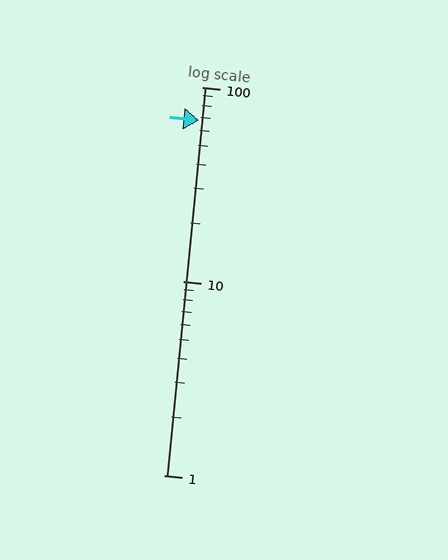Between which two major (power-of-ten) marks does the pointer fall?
The pointer is between 10 and 100.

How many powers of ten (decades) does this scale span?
The scale spans 2 decades, from 1 to 100.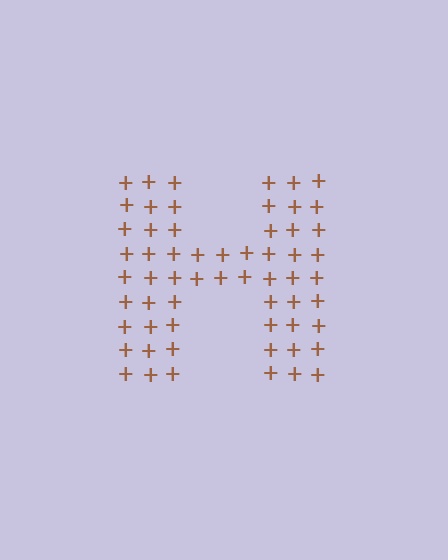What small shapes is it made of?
It is made of small plus signs.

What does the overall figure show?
The overall figure shows the letter H.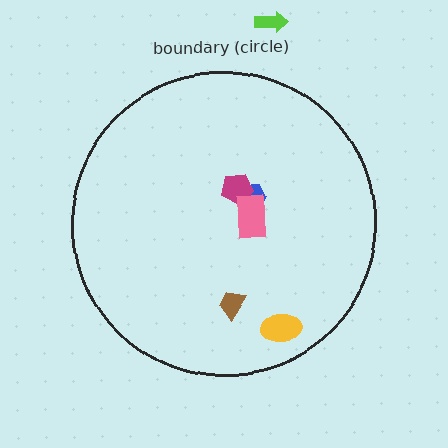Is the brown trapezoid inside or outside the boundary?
Inside.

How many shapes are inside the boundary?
5 inside, 1 outside.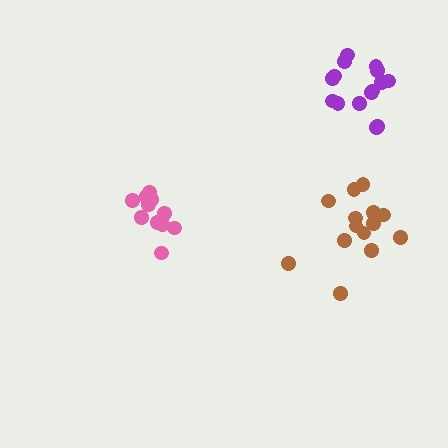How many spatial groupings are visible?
There are 3 spatial groupings.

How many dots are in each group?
Group 1: 14 dots, Group 2: 11 dots, Group 3: 15 dots (40 total).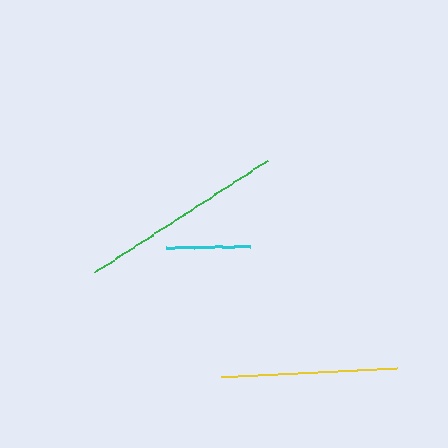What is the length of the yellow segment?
The yellow segment is approximately 178 pixels long.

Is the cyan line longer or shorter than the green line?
The green line is longer than the cyan line.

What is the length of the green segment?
The green segment is approximately 206 pixels long.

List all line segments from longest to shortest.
From longest to shortest: green, yellow, cyan.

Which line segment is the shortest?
The cyan line is the shortest at approximately 84 pixels.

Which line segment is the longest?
The green line is the longest at approximately 206 pixels.